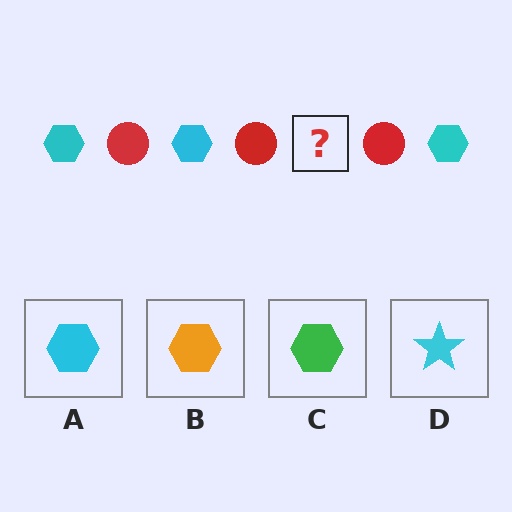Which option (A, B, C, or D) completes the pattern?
A.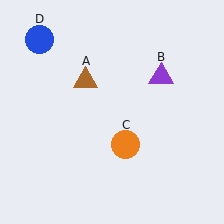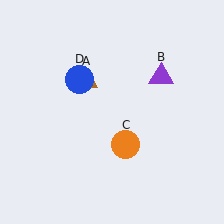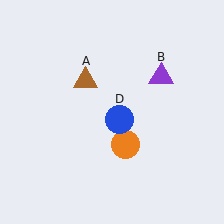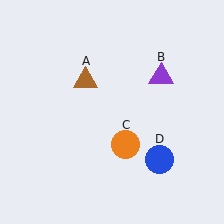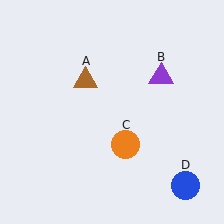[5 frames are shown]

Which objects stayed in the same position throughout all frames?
Brown triangle (object A) and purple triangle (object B) and orange circle (object C) remained stationary.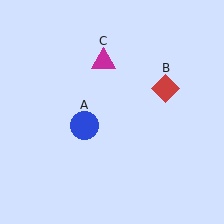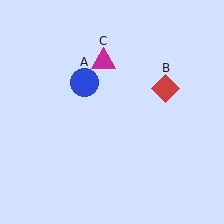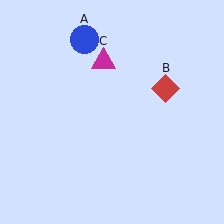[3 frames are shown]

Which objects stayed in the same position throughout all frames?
Red diamond (object B) and magenta triangle (object C) remained stationary.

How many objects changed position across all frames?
1 object changed position: blue circle (object A).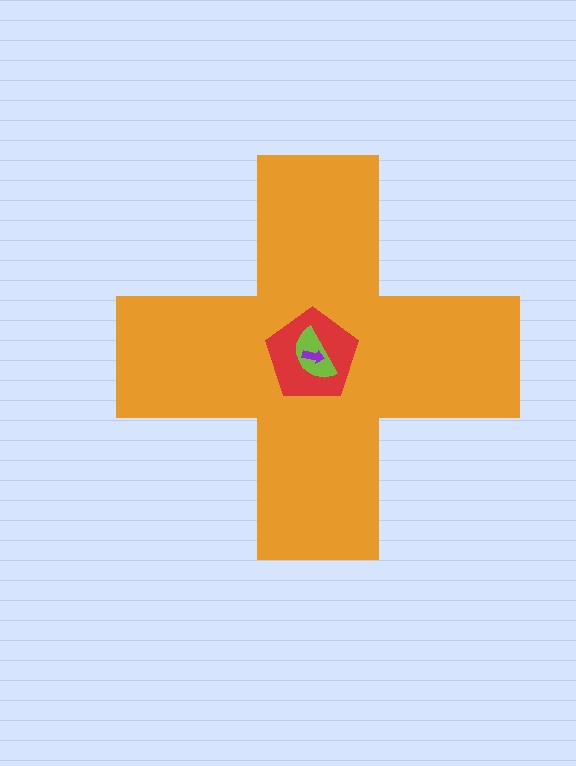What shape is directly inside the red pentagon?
The lime semicircle.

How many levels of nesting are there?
4.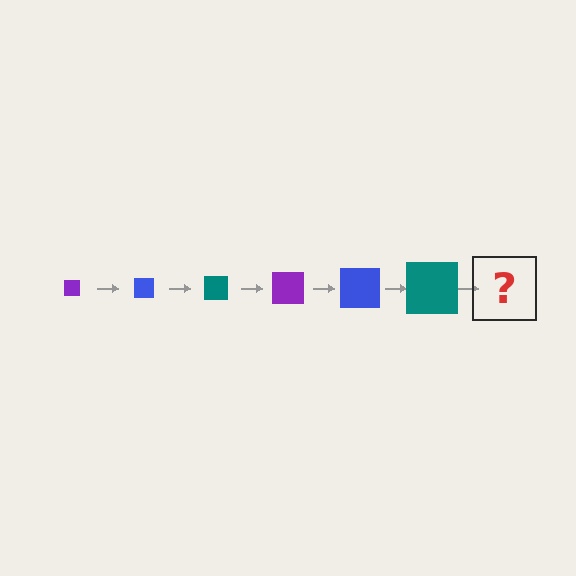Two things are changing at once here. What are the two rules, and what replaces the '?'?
The two rules are that the square grows larger each step and the color cycles through purple, blue, and teal. The '?' should be a purple square, larger than the previous one.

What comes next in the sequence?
The next element should be a purple square, larger than the previous one.